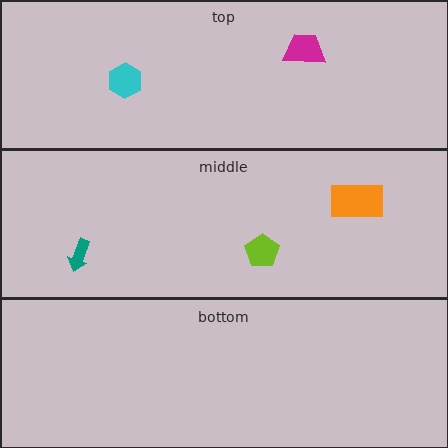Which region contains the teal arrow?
The middle region.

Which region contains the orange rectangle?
The middle region.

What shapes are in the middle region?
The orange rectangle, the lime pentagon, the teal arrow.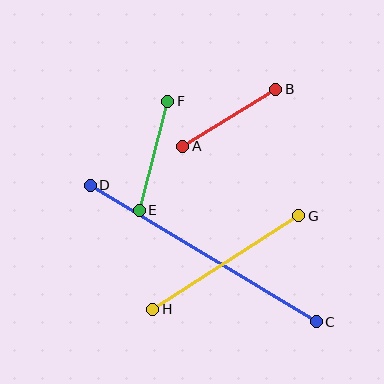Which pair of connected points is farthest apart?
Points C and D are farthest apart.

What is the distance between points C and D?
The distance is approximately 264 pixels.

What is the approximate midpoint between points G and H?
The midpoint is at approximately (226, 263) pixels.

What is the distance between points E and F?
The distance is approximately 113 pixels.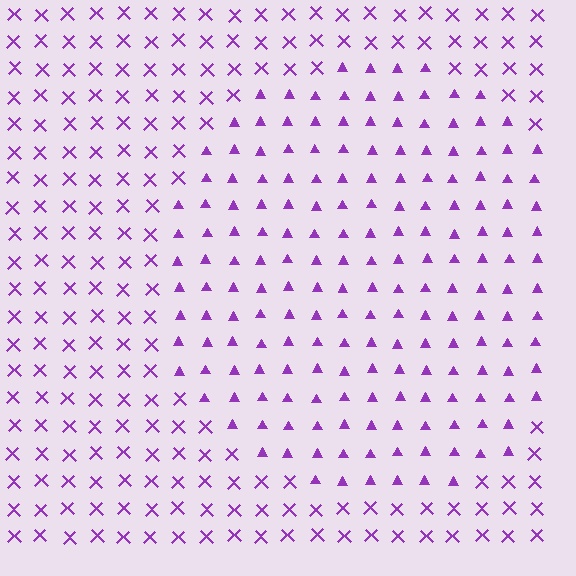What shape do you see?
I see a circle.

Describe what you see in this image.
The image is filled with small purple elements arranged in a uniform grid. A circle-shaped region contains triangles, while the surrounding area contains X marks. The boundary is defined purely by the change in element shape.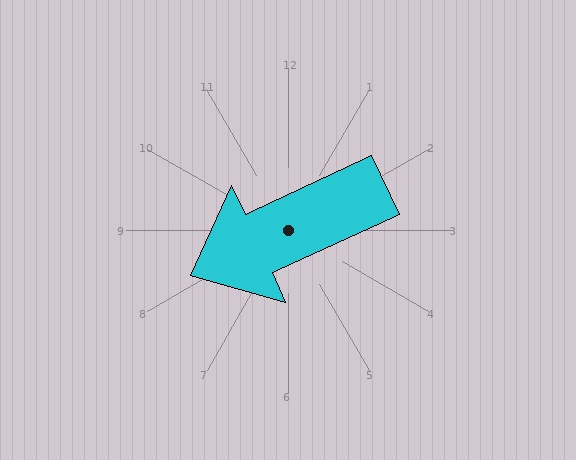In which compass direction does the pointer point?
Southwest.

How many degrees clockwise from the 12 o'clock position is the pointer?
Approximately 245 degrees.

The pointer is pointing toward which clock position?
Roughly 8 o'clock.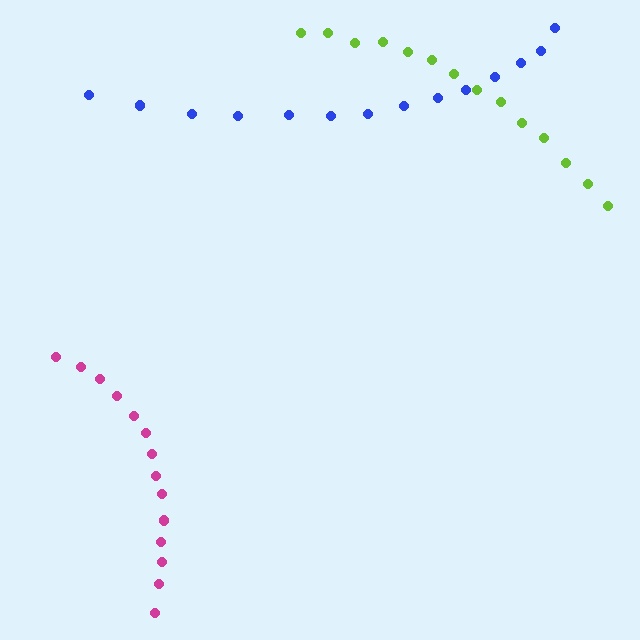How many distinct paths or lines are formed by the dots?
There are 3 distinct paths.